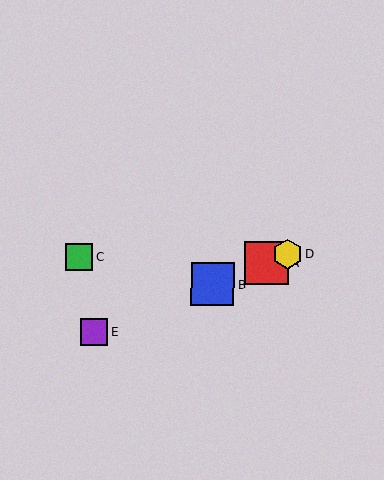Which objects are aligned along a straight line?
Objects A, B, D, E are aligned along a straight line.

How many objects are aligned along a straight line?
4 objects (A, B, D, E) are aligned along a straight line.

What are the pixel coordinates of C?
Object C is at (79, 257).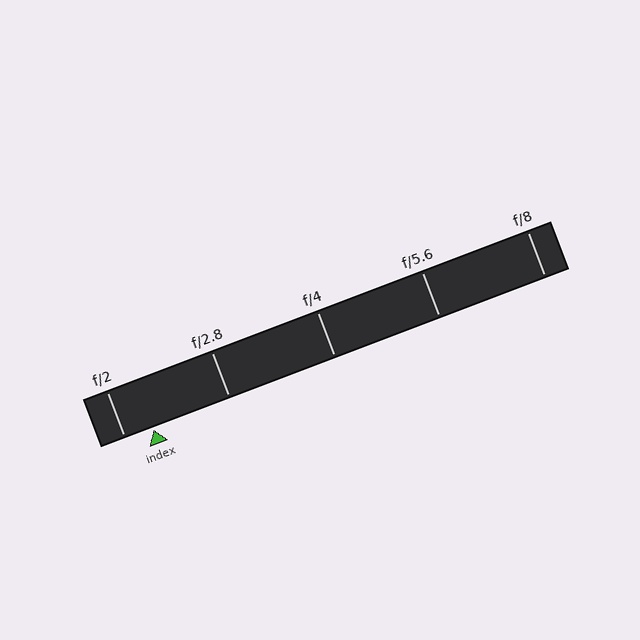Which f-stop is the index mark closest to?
The index mark is closest to f/2.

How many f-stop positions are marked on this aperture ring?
There are 5 f-stop positions marked.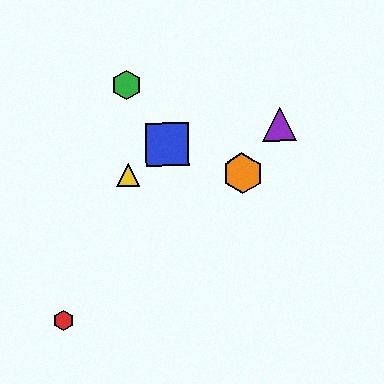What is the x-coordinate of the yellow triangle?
The yellow triangle is at x≈128.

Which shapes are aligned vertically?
The green hexagon, the yellow triangle are aligned vertically.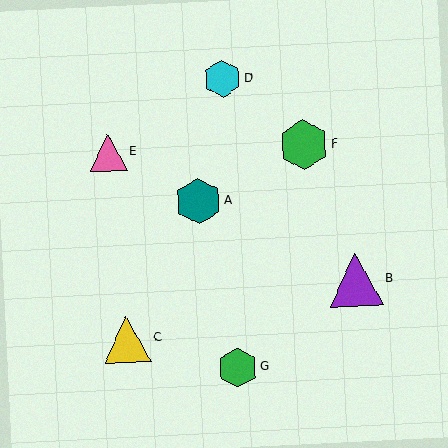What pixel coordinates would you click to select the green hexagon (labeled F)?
Click at (304, 145) to select the green hexagon F.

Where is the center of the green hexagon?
The center of the green hexagon is at (304, 145).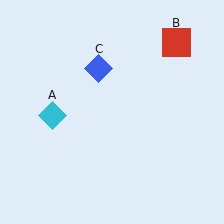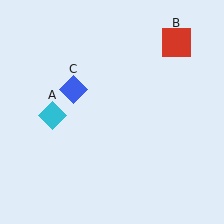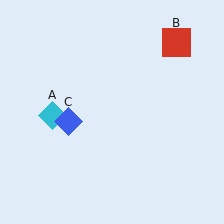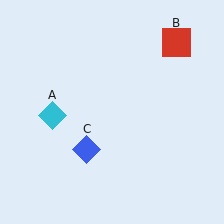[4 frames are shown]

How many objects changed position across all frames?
1 object changed position: blue diamond (object C).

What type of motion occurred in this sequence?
The blue diamond (object C) rotated counterclockwise around the center of the scene.